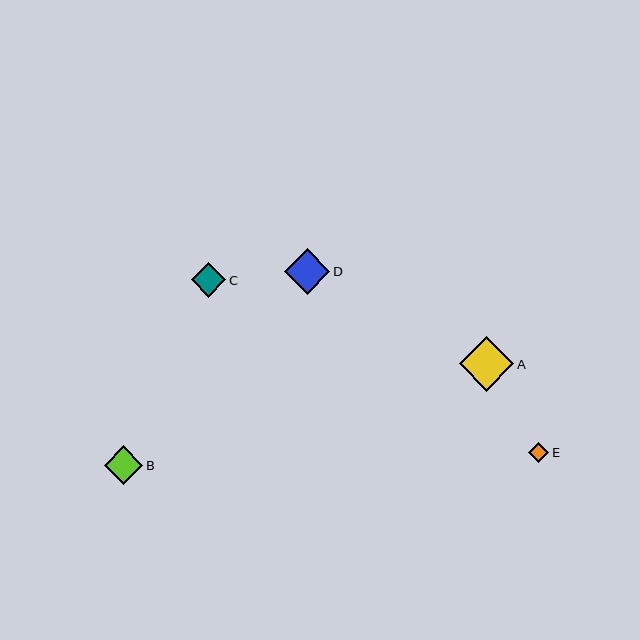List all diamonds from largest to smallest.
From largest to smallest: A, D, B, C, E.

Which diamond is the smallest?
Diamond E is the smallest with a size of approximately 20 pixels.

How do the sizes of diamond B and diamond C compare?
Diamond B and diamond C are approximately the same size.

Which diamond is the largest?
Diamond A is the largest with a size of approximately 54 pixels.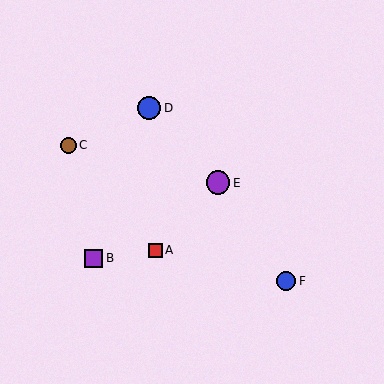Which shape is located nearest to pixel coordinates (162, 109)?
The blue circle (labeled D) at (149, 108) is nearest to that location.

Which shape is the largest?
The purple circle (labeled E) is the largest.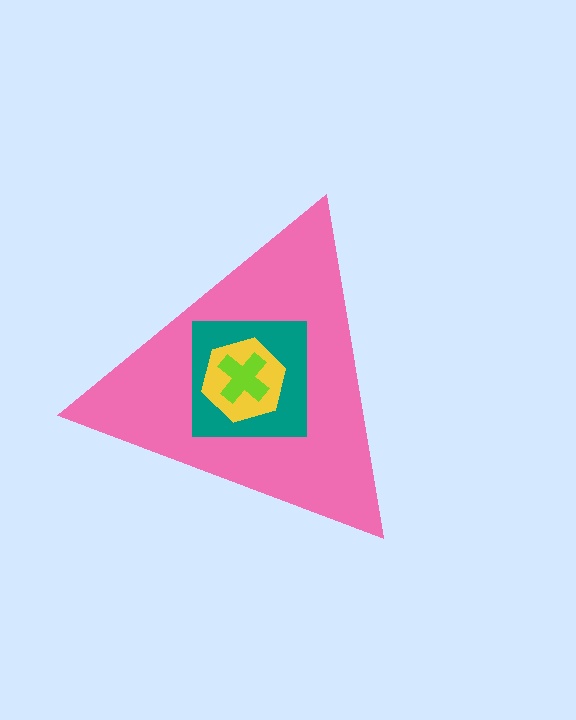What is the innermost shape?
The lime cross.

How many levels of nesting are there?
4.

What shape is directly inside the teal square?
The yellow hexagon.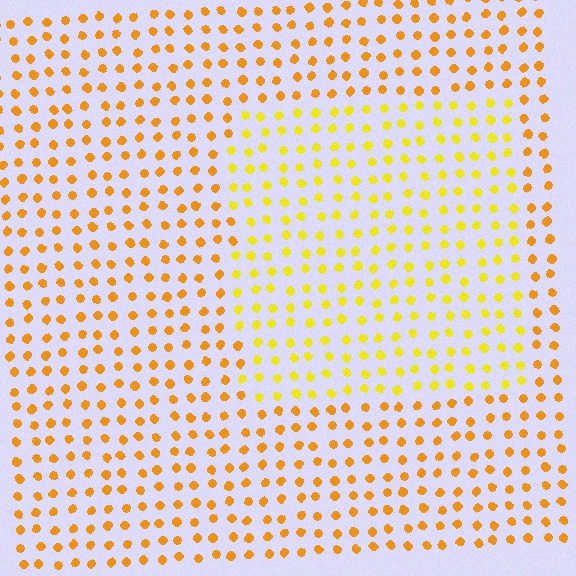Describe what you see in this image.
The image is filled with small orange elements in a uniform arrangement. A rectangle-shaped region is visible where the elements are tinted to a slightly different hue, forming a subtle color boundary.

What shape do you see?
I see a rectangle.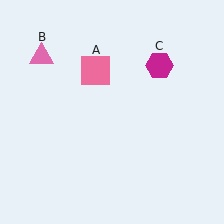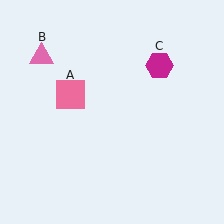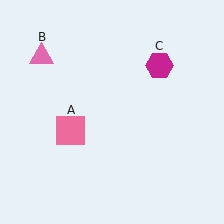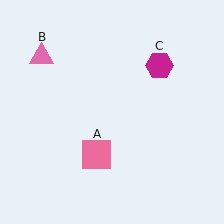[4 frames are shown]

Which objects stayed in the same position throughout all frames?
Pink triangle (object B) and magenta hexagon (object C) remained stationary.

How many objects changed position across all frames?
1 object changed position: pink square (object A).